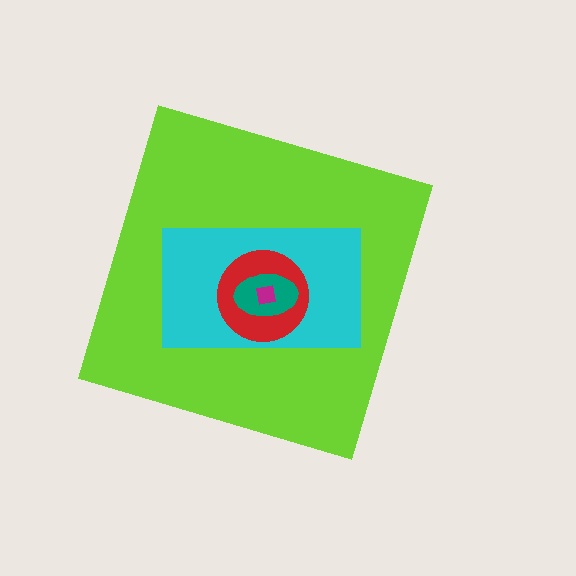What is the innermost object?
The magenta square.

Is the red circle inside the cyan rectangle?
Yes.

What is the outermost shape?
The lime diamond.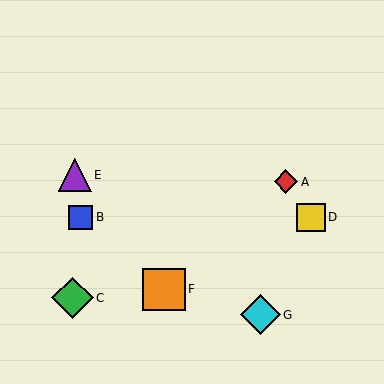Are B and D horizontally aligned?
Yes, both are at y≈217.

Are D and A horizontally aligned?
No, D is at y≈217 and A is at y≈182.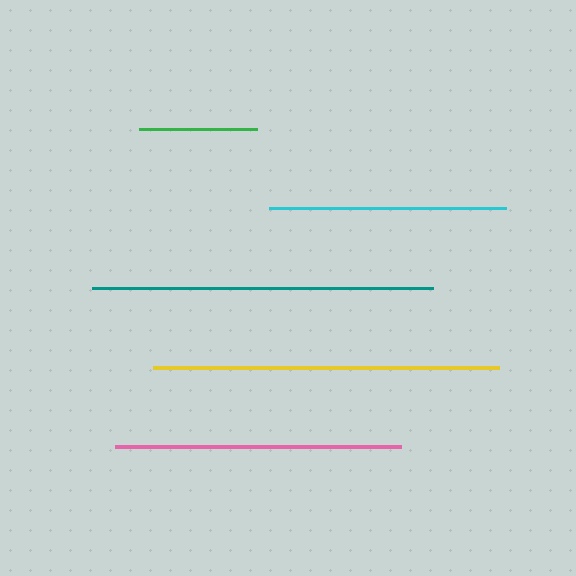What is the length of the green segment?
The green segment is approximately 118 pixels long.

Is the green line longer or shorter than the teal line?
The teal line is longer than the green line.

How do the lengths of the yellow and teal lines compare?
The yellow and teal lines are approximately the same length.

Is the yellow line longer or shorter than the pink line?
The yellow line is longer than the pink line.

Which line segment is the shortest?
The green line is the shortest at approximately 118 pixels.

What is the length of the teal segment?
The teal segment is approximately 341 pixels long.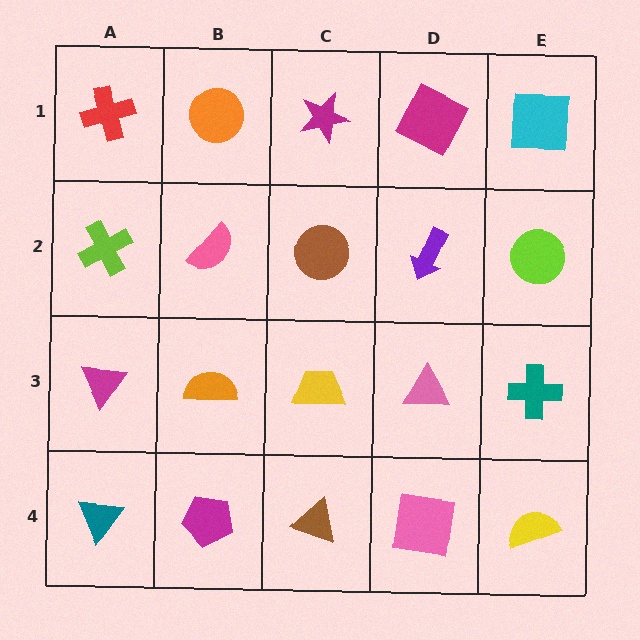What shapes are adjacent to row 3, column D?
A purple arrow (row 2, column D), a pink square (row 4, column D), a yellow trapezoid (row 3, column C), a teal cross (row 3, column E).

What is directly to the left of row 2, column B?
A lime cross.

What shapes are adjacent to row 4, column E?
A teal cross (row 3, column E), a pink square (row 4, column D).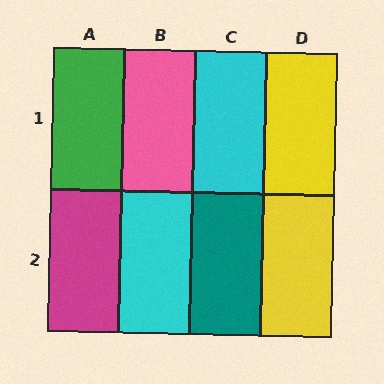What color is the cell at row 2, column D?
Yellow.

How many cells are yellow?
2 cells are yellow.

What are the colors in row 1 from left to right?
Green, pink, cyan, yellow.